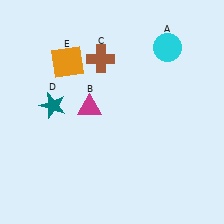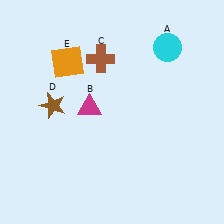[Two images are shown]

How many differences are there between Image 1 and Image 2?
There is 1 difference between the two images.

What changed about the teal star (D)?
In Image 1, D is teal. In Image 2, it changed to brown.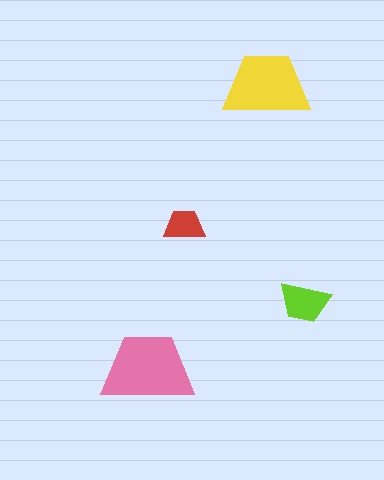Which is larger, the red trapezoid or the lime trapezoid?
The lime one.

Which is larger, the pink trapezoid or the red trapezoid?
The pink one.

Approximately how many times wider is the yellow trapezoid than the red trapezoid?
About 2 times wider.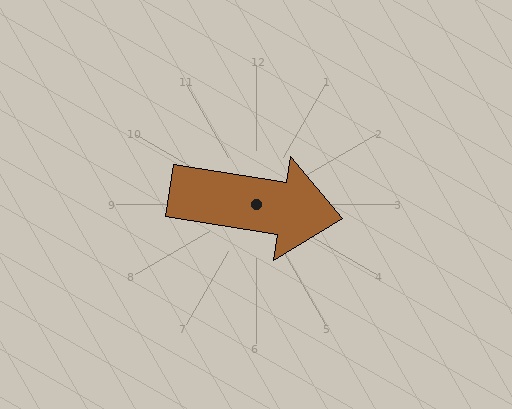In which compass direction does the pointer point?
East.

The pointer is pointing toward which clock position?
Roughly 3 o'clock.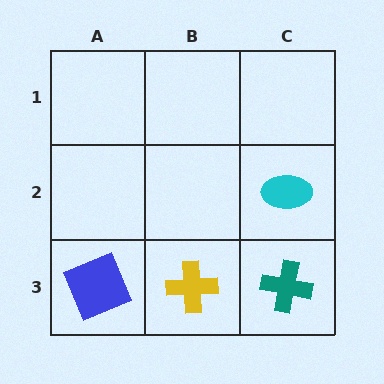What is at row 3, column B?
A yellow cross.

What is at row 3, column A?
A blue square.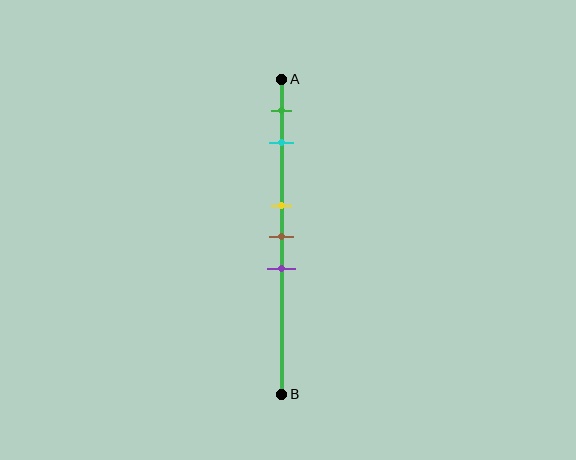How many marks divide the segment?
There are 5 marks dividing the segment.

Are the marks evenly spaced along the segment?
No, the marks are not evenly spaced.